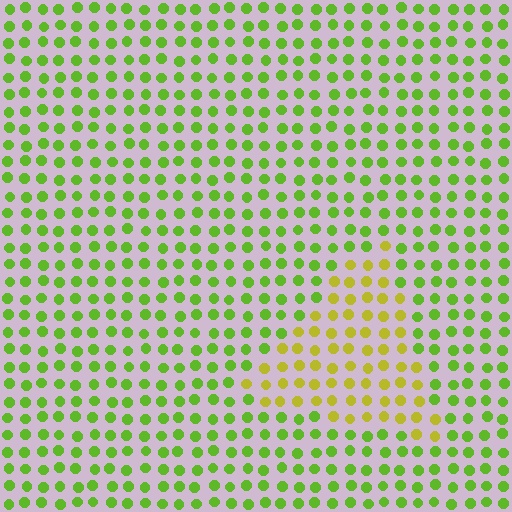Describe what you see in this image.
The image is filled with small lime elements in a uniform arrangement. A triangle-shaped region is visible where the elements are tinted to a slightly different hue, forming a subtle color boundary.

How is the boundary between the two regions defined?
The boundary is defined purely by a slight shift in hue (about 37 degrees). Spacing, size, and orientation are identical on both sides.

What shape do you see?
I see a triangle.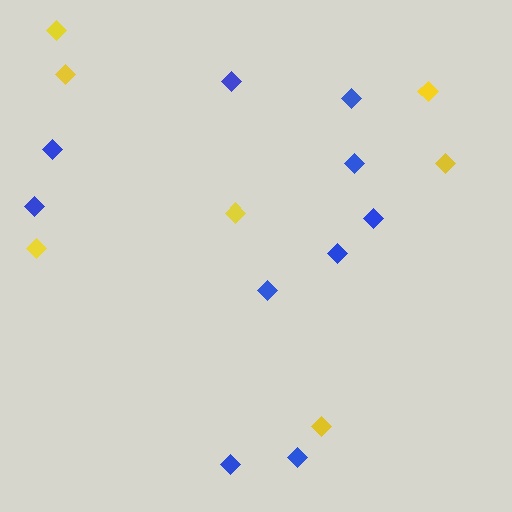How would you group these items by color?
There are 2 groups: one group of yellow diamonds (7) and one group of blue diamonds (10).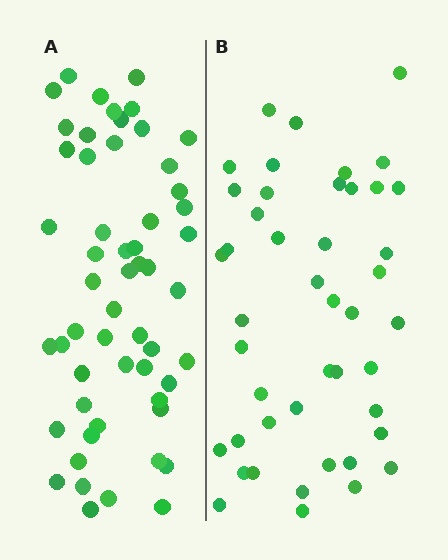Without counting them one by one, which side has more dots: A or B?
Region A (the left region) has more dots.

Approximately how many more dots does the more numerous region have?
Region A has roughly 10 or so more dots than region B.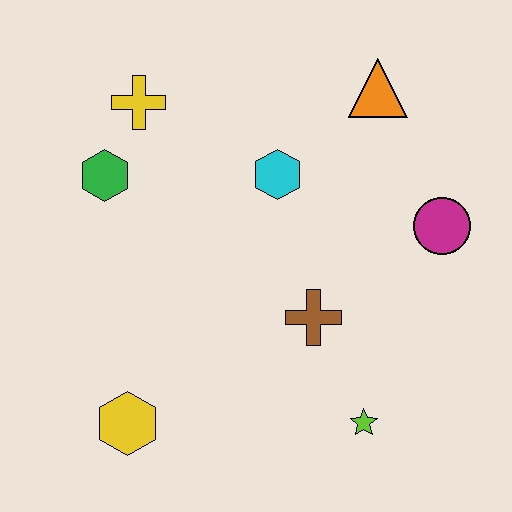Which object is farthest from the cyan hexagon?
The yellow hexagon is farthest from the cyan hexagon.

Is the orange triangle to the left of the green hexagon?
No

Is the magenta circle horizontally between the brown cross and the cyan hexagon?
No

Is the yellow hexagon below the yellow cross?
Yes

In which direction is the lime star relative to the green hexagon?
The lime star is to the right of the green hexagon.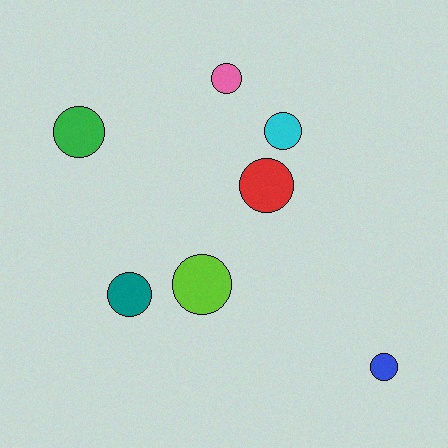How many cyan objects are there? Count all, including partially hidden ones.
There is 1 cyan object.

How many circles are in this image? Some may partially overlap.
There are 7 circles.